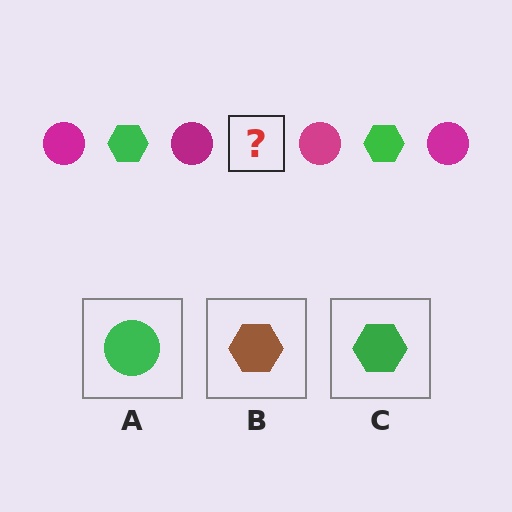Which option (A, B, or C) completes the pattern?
C.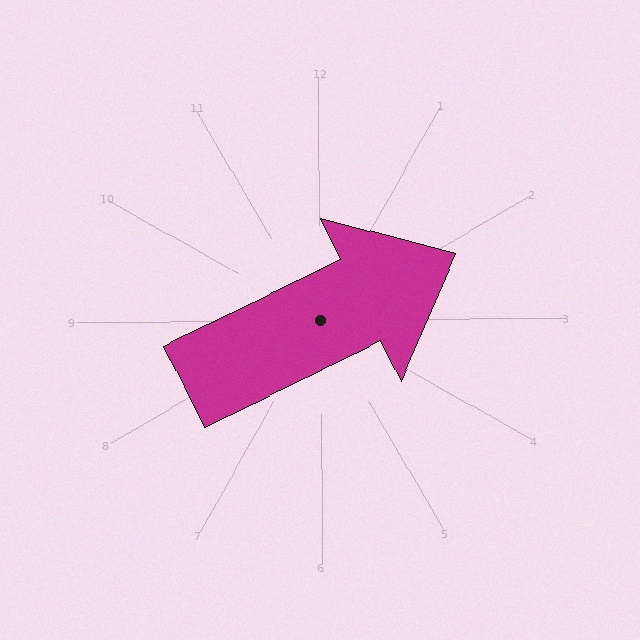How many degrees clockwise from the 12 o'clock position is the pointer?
Approximately 64 degrees.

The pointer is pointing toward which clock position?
Roughly 2 o'clock.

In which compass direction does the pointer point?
Northeast.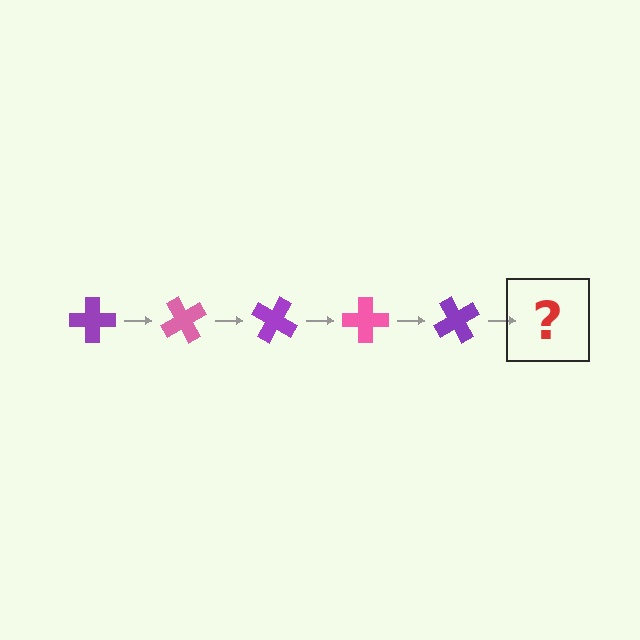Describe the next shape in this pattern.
It should be a pink cross, rotated 300 degrees from the start.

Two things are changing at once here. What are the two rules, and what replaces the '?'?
The two rules are that it rotates 60 degrees each step and the color cycles through purple and pink. The '?' should be a pink cross, rotated 300 degrees from the start.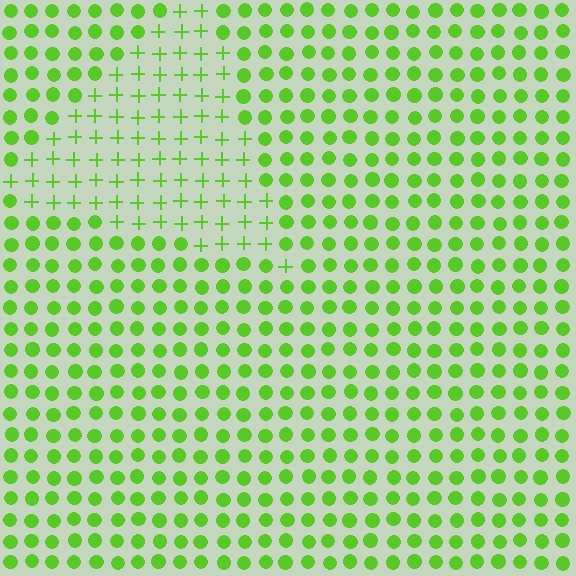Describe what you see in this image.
The image is filled with small lime elements arranged in a uniform grid. A triangle-shaped region contains plus signs, while the surrounding area contains circles. The boundary is defined purely by the change in element shape.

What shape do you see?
I see a triangle.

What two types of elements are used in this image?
The image uses plus signs inside the triangle region and circles outside it.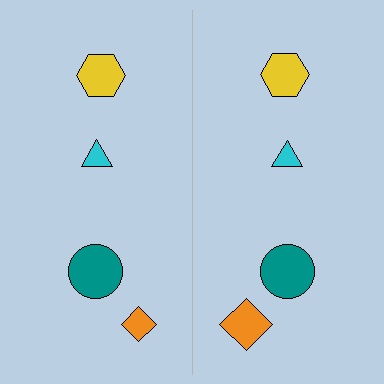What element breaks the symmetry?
The orange diamond on the right side has a different size than its mirror counterpart.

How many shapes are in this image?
There are 8 shapes in this image.